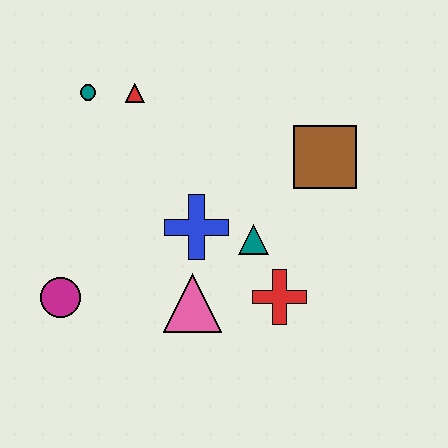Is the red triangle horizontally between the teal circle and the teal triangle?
Yes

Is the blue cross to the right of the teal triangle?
No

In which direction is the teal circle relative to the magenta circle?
The teal circle is above the magenta circle.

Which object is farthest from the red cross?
The teal circle is farthest from the red cross.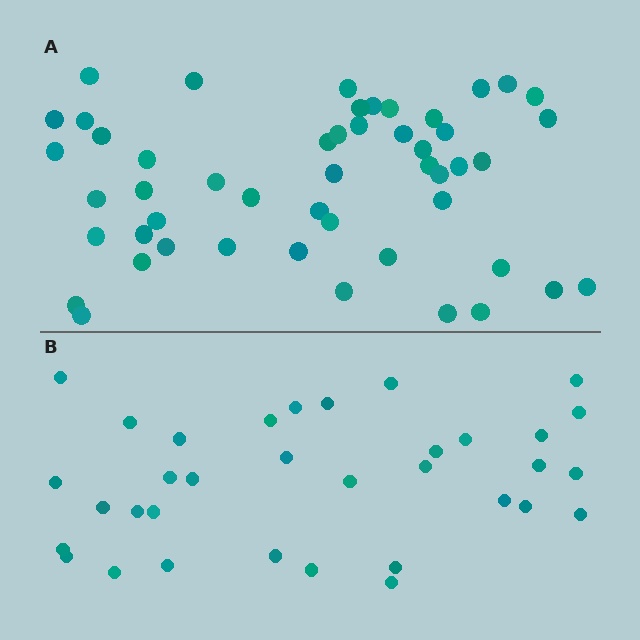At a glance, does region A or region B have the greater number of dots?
Region A (the top region) has more dots.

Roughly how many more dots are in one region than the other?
Region A has approximately 15 more dots than region B.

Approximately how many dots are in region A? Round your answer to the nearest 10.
About 50 dots.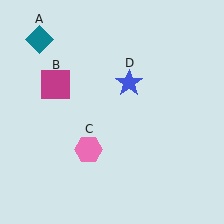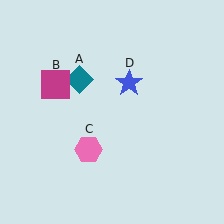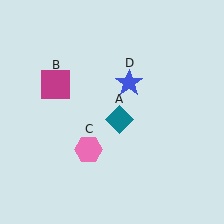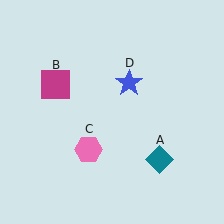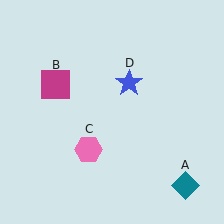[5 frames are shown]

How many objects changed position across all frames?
1 object changed position: teal diamond (object A).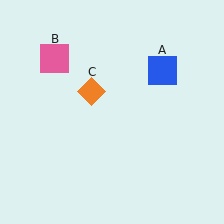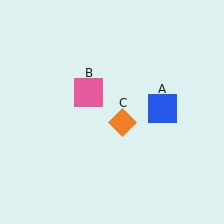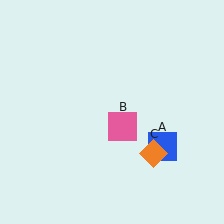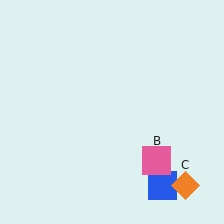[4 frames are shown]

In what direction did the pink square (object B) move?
The pink square (object B) moved down and to the right.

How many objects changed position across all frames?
3 objects changed position: blue square (object A), pink square (object B), orange diamond (object C).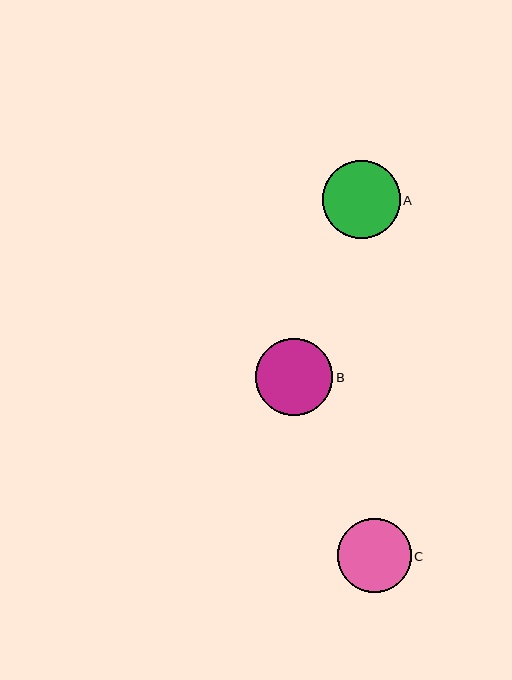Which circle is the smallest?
Circle C is the smallest with a size of approximately 74 pixels.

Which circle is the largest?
Circle A is the largest with a size of approximately 78 pixels.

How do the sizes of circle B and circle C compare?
Circle B and circle C are approximately the same size.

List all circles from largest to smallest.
From largest to smallest: A, B, C.